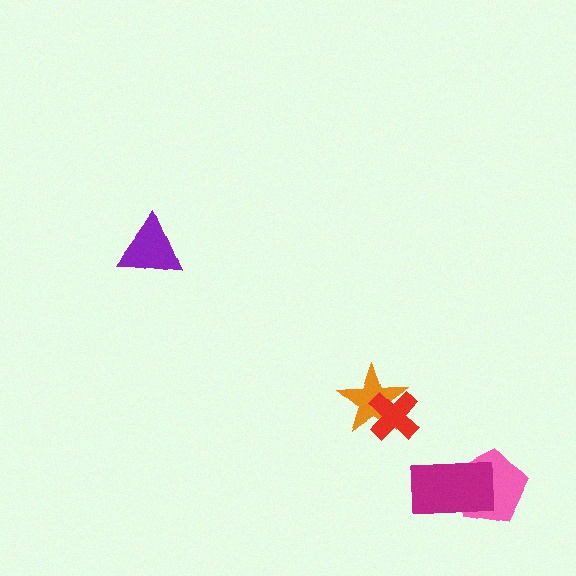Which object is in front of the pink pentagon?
The magenta rectangle is in front of the pink pentagon.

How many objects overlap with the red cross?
1 object overlaps with the red cross.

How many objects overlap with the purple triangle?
0 objects overlap with the purple triangle.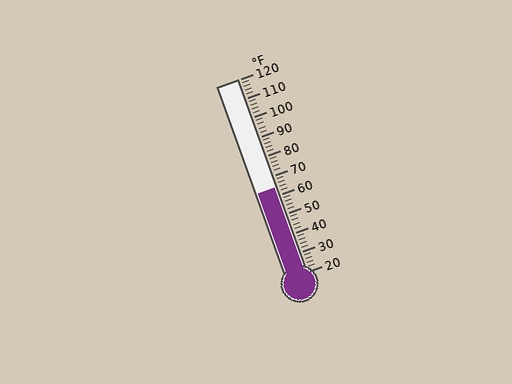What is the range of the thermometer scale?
The thermometer scale ranges from 20°F to 120°F.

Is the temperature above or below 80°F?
The temperature is below 80°F.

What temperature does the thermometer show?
The thermometer shows approximately 64°F.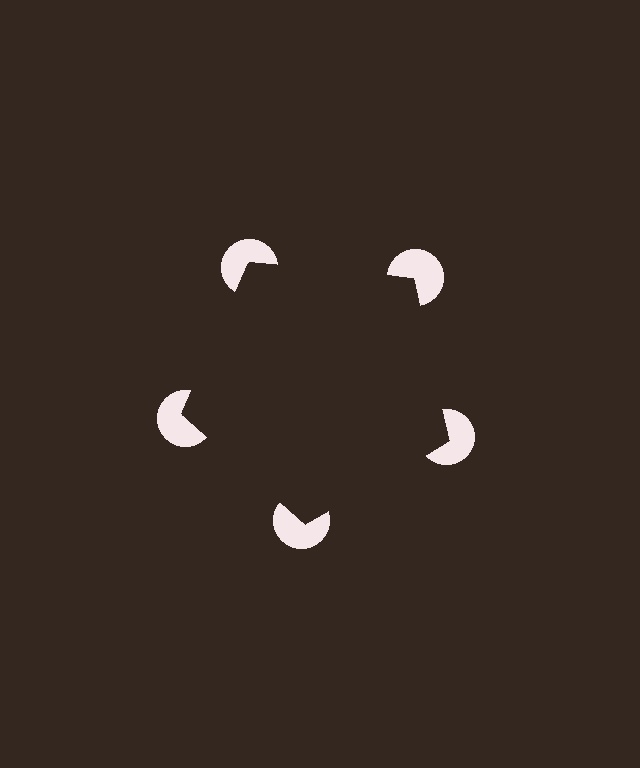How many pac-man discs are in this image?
There are 5 — one at each vertex of the illusory pentagon.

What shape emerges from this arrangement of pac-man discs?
An illusory pentagon — its edges are inferred from the aligned wedge cuts in the pac-man discs, not physically drawn.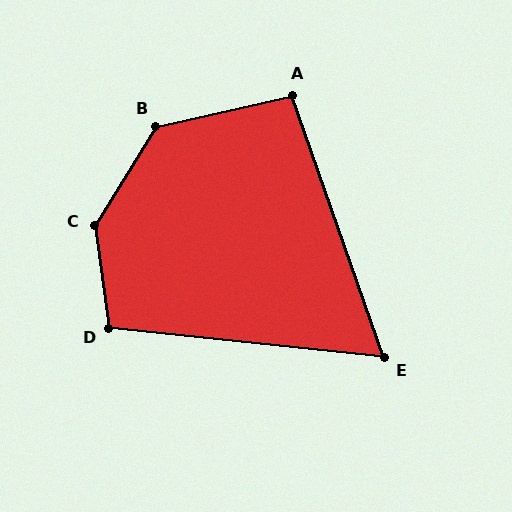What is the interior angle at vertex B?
Approximately 134 degrees (obtuse).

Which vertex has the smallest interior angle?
E, at approximately 64 degrees.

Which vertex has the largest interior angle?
C, at approximately 141 degrees.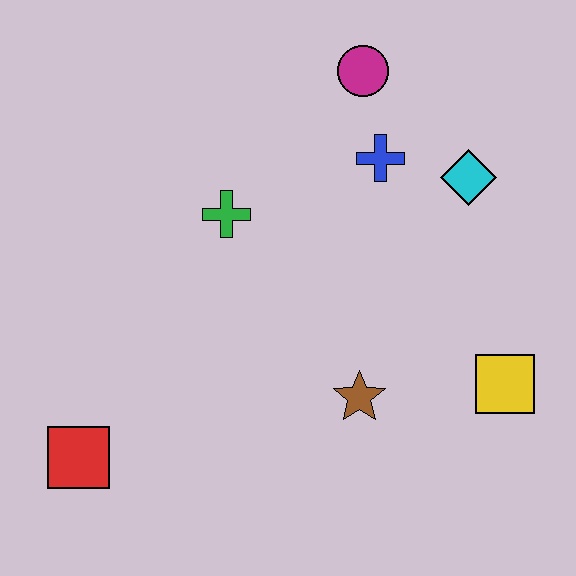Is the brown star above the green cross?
No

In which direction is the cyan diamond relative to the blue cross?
The cyan diamond is to the right of the blue cross.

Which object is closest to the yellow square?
The brown star is closest to the yellow square.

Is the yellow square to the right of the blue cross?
Yes